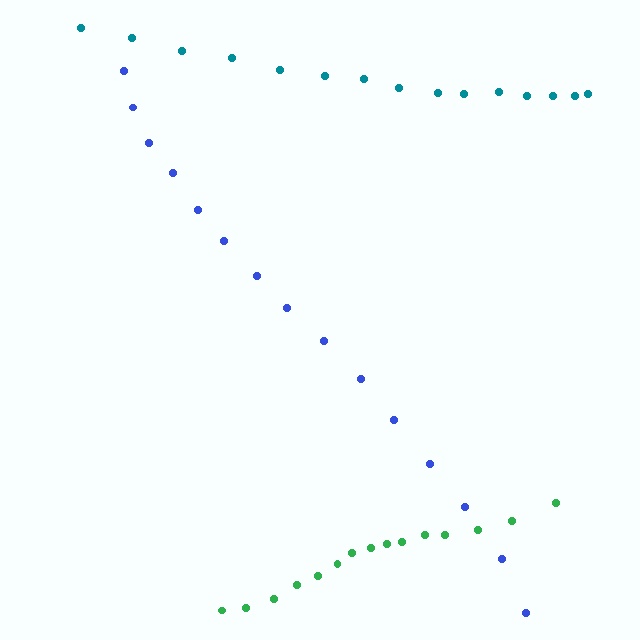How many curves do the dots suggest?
There are 3 distinct paths.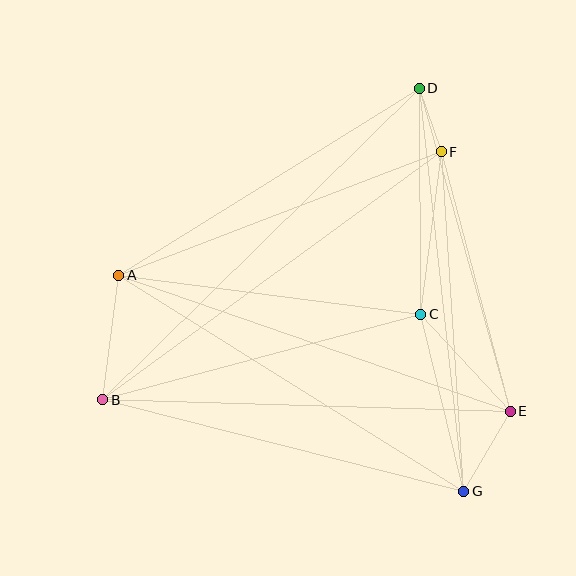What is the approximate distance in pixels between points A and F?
The distance between A and F is approximately 345 pixels.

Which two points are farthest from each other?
Points B and D are farthest from each other.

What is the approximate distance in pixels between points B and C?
The distance between B and C is approximately 329 pixels.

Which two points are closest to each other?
Points D and F are closest to each other.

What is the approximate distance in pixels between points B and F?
The distance between B and F is approximately 420 pixels.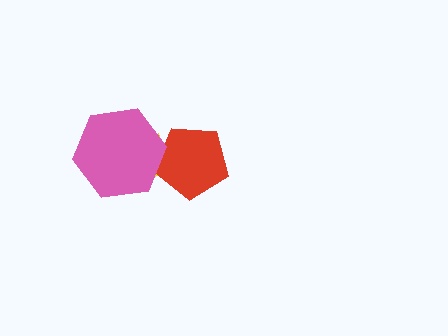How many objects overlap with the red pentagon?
2 objects overlap with the red pentagon.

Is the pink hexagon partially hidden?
No, no other shape covers it.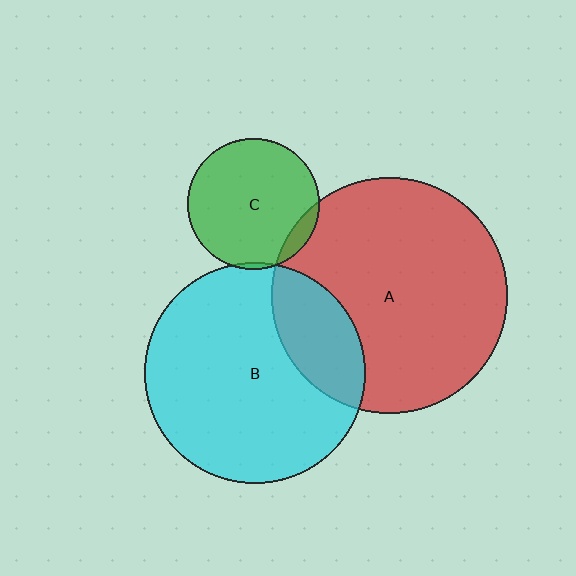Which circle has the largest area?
Circle A (red).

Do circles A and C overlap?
Yes.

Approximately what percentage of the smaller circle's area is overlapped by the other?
Approximately 10%.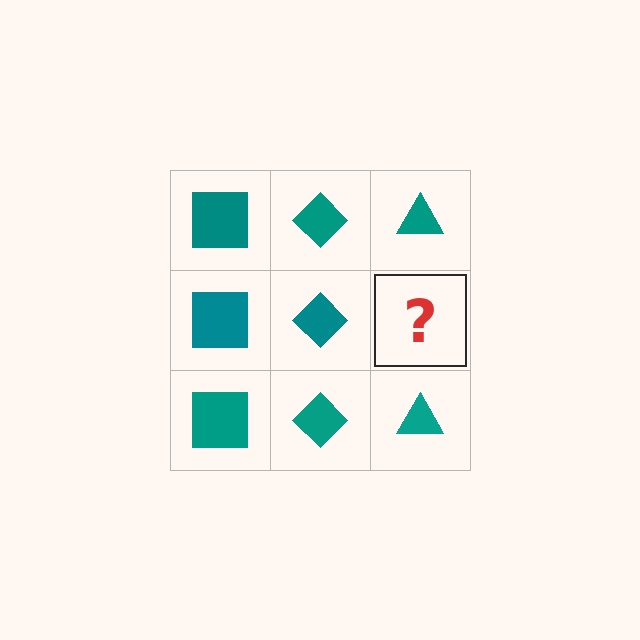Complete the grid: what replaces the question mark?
The question mark should be replaced with a teal triangle.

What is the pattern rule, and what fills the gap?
The rule is that each column has a consistent shape. The gap should be filled with a teal triangle.